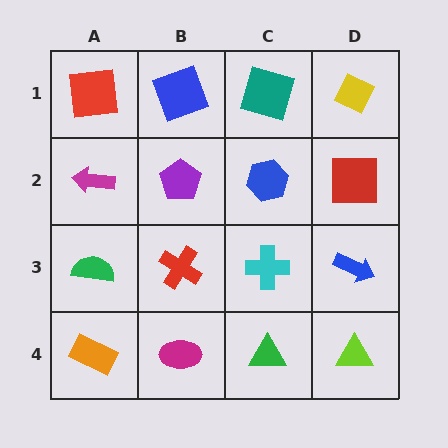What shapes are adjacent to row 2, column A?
A red square (row 1, column A), a green semicircle (row 3, column A), a purple pentagon (row 2, column B).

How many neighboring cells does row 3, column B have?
4.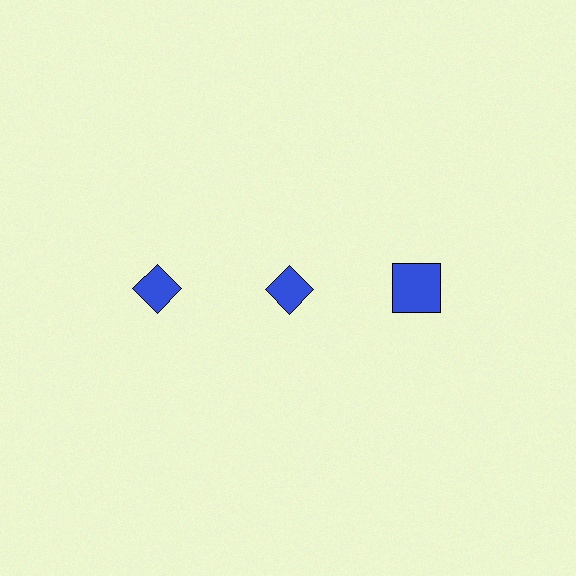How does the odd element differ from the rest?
It has a different shape: square instead of diamond.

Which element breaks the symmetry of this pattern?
The blue square in the top row, center column breaks the symmetry. All other shapes are blue diamonds.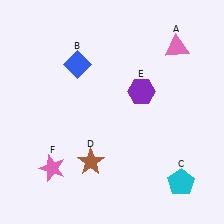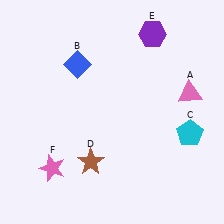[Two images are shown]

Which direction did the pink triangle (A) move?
The pink triangle (A) moved down.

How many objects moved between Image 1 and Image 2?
3 objects moved between the two images.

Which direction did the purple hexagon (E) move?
The purple hexagon (E) moved up.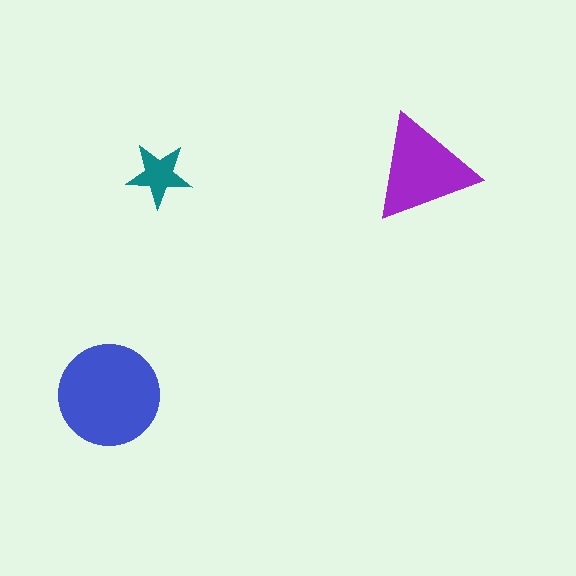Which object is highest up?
The purple triangle is topmost.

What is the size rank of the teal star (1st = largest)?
3rd.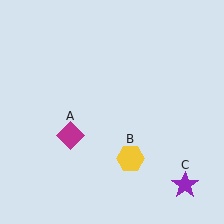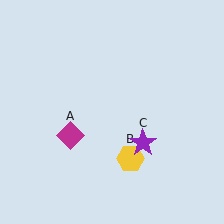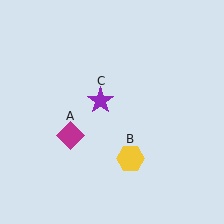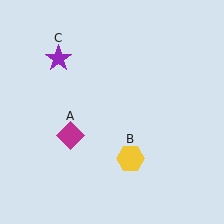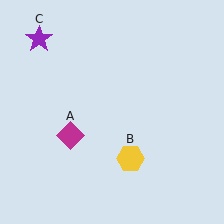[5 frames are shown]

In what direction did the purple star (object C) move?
The purple star (object C) moved up and to the left.